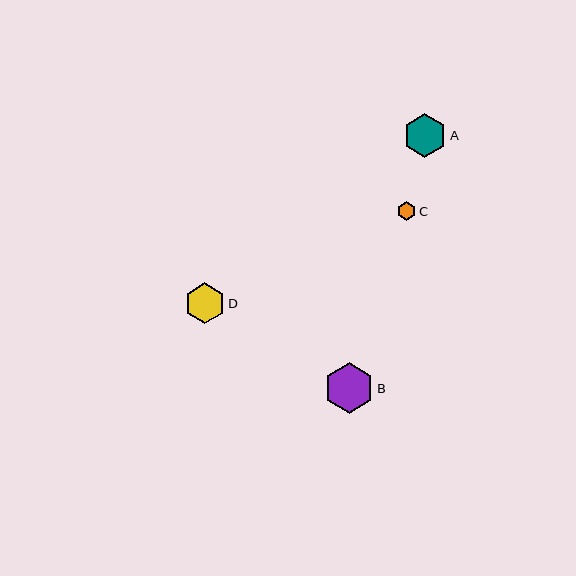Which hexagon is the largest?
Hexagon B is the largest with a size of approximately 50 pixels.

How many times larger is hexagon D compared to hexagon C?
Hexagon D is approximately 2.2 times the size of hexagon C.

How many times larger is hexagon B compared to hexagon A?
Hexagon B is approximately 1.1 times the size of hexagon A.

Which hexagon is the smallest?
Hexagon C is the smallest with a size of approximately 19 pixels.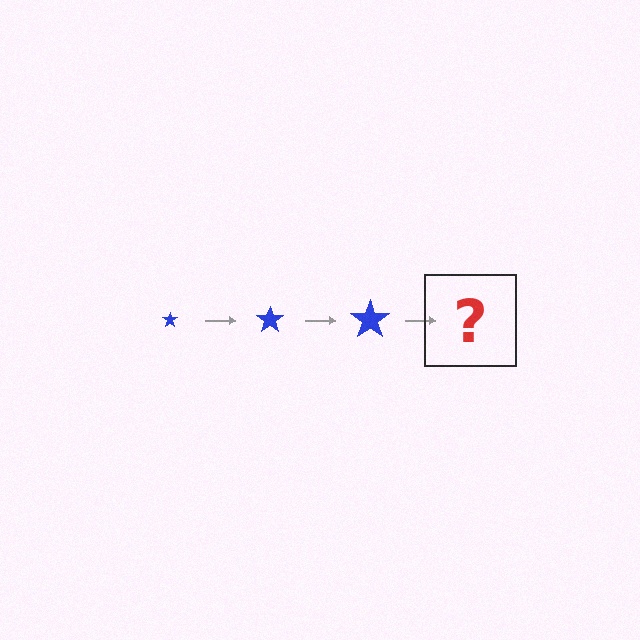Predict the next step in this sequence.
The next step is a blue star, larger than the previous one.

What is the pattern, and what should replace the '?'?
The pattern is that the star gets progressively larger each step. The '?' should be a blue star, larger than the previous one.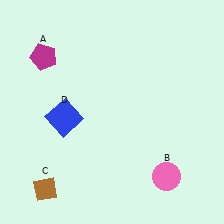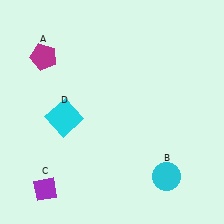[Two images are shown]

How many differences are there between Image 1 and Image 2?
There are 3 differences between the two images.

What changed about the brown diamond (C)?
In Image 1, C is brown. In Image 2, it changed to purple.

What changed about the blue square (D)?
In Image 1, D is blue. In Image 2, it changed to cyan.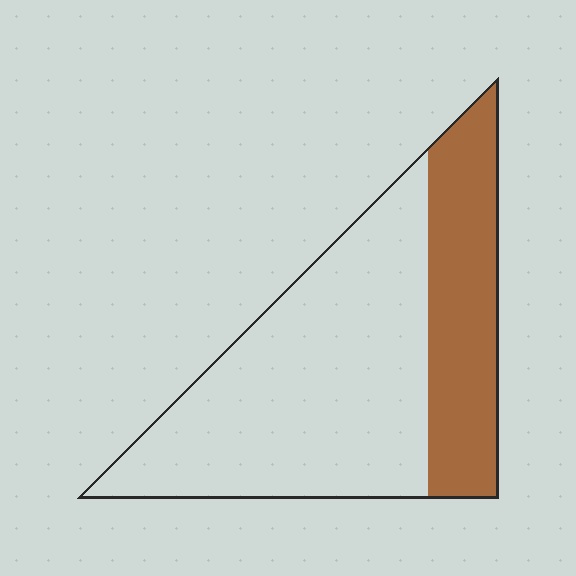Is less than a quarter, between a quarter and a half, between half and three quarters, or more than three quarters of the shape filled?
Between a quarter and a half.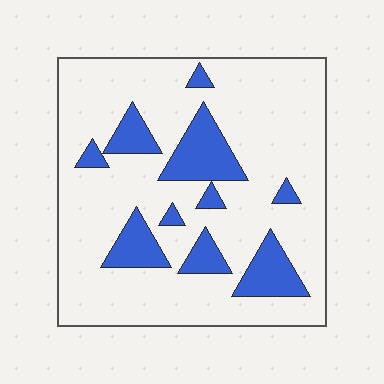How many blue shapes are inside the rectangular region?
10.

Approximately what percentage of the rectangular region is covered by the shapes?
Approximately 20%.